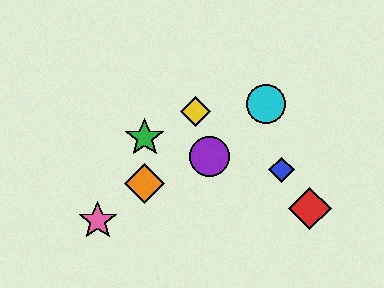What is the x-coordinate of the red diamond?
The red diamond is at x≈310.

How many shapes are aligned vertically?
2 shapes (the green star, the orange diamond) are aligned vertically.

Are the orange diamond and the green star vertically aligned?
Yes, both are at x≈145.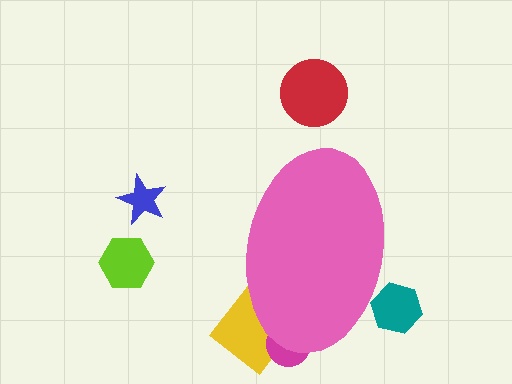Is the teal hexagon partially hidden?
Yes, the teal hexagon is partially hidden behind the pink ellipse.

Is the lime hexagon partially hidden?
No, the lime hexagon is fully visible.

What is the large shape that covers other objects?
A pink ellipse.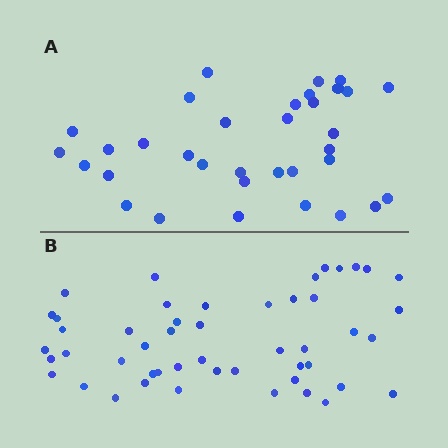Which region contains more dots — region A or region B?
Region B (the bottom region) has more dots.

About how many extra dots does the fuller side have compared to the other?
Region B has approximately 15 more dots than region A.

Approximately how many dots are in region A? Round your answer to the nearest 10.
About 30 dots. (The exact count is 34, which rounds to 30.)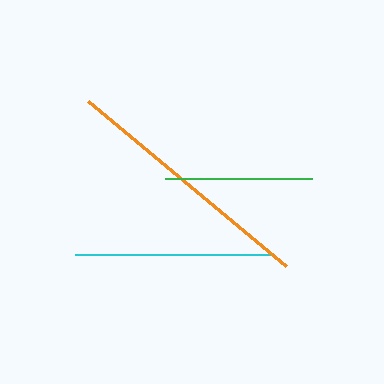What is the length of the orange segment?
The orange segment is approximately 258 pixels long.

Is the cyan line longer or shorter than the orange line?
The orange line is longer than the cyan line.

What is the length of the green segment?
The green segment is approximately 147 pixels long.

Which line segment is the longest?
The orange line is the longest at approximately 258 pixels.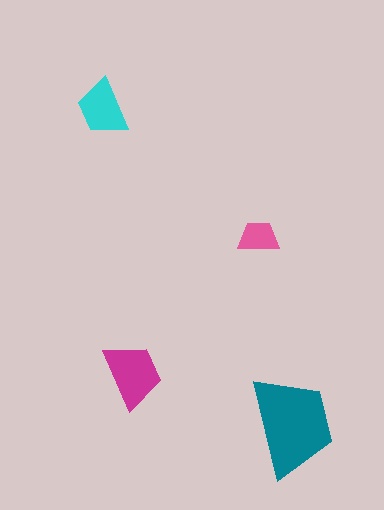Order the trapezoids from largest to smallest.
the teal one, the magenta one, the cyan one, the pink one.